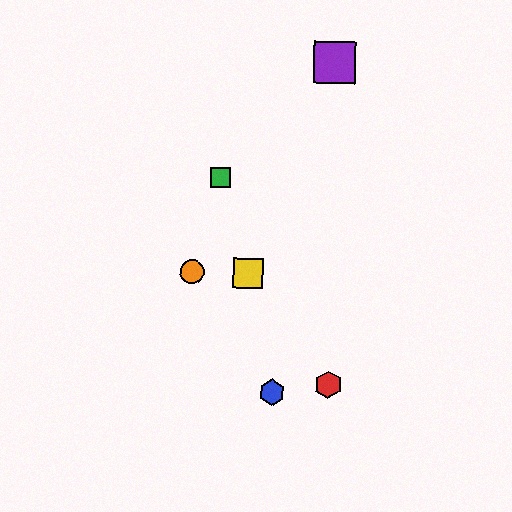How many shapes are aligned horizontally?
2 shapes (the yellow square, the orange circle) are aligned horizontally.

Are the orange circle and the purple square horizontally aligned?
No, the orange circle is at y≈272 and the purple square is at y≈62.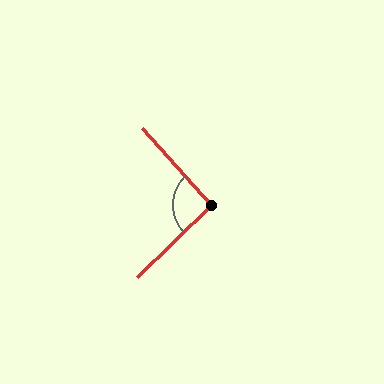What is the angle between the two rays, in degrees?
Approximately 93 degrees.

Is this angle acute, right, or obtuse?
It is approximately a right angle.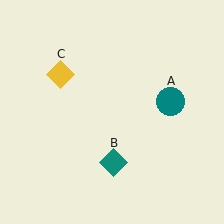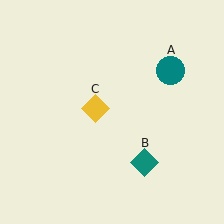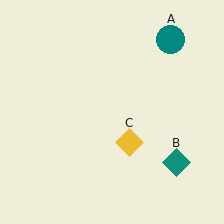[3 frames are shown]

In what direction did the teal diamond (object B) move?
The teal diamond (object B) moved right.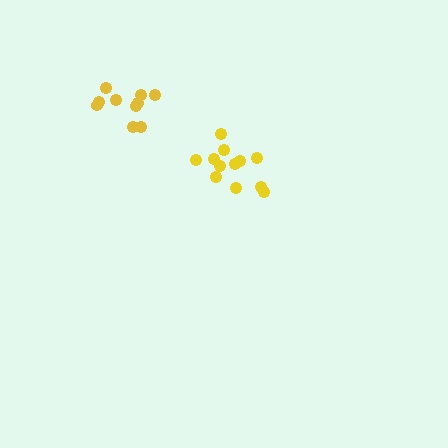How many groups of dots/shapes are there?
There are 2 groups.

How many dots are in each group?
Group 1: 12 dots, Group 2: 10 dots (22 total).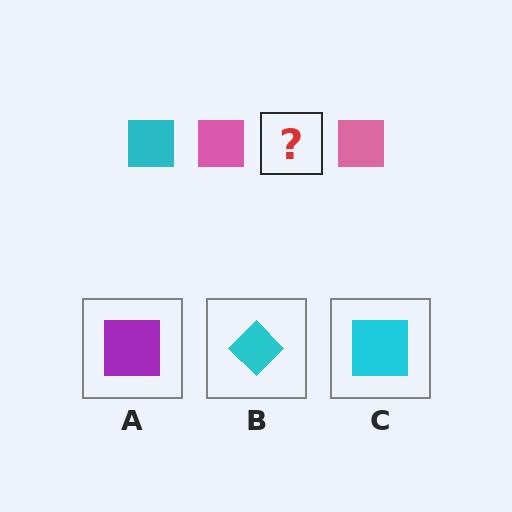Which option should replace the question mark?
Option C.